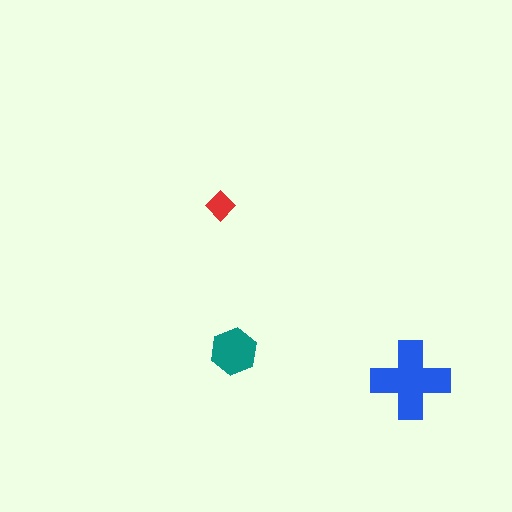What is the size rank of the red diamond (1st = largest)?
3rd.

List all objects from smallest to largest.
The red diamond, the teal hexagon, the blue cross.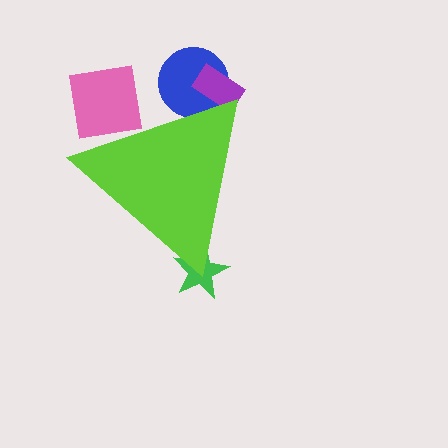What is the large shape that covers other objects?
A lime triangle.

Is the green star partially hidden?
Yes, the green star is partially hidden behind the lime triangle.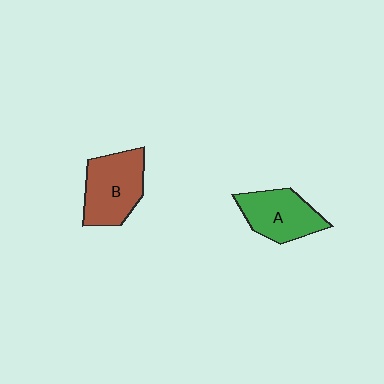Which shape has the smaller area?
Shape A (green).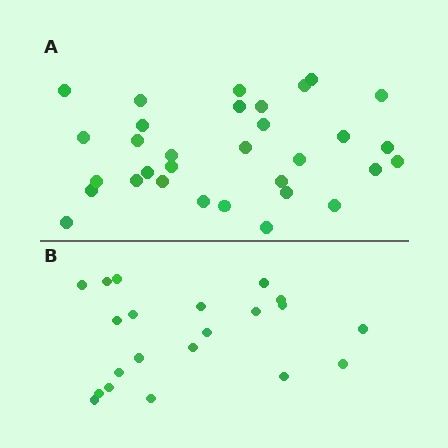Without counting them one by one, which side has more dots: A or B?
Region A (the top region) has more dots.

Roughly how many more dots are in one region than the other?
Region A has roughly 12 or so more dots than region B.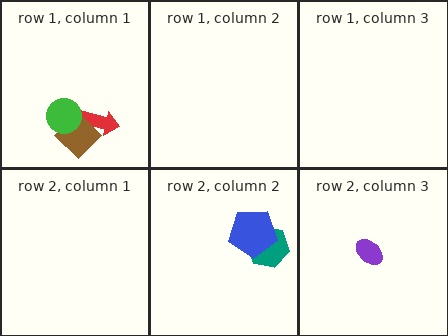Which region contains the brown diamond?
The row 1, column 1 region.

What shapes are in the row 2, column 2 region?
The teal hexagon, the blue pentagon.